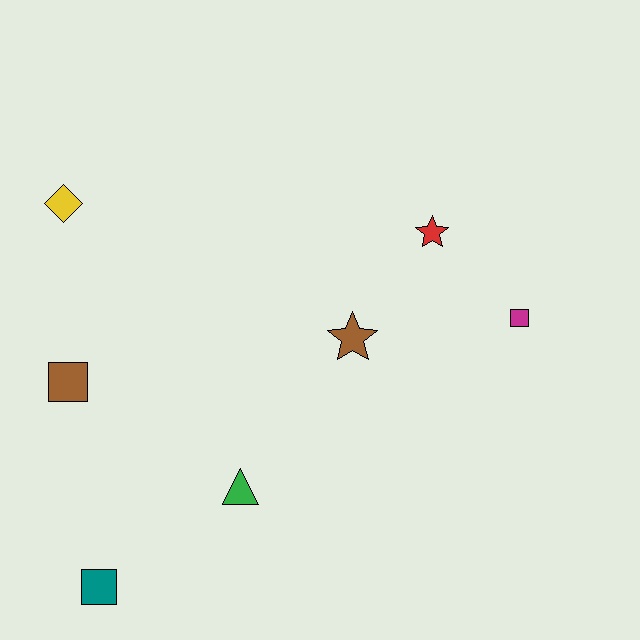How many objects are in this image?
There are 7 objects.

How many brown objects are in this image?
There are 2 brown objects.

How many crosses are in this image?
There are no crosses.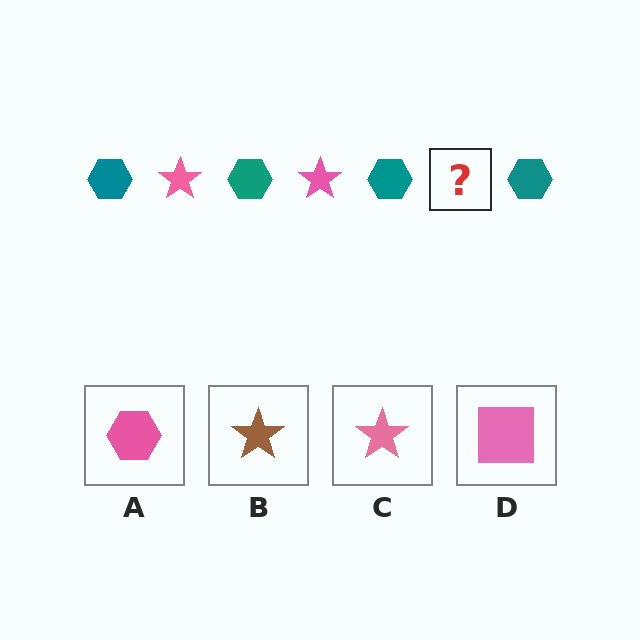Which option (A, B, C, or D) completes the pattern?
C.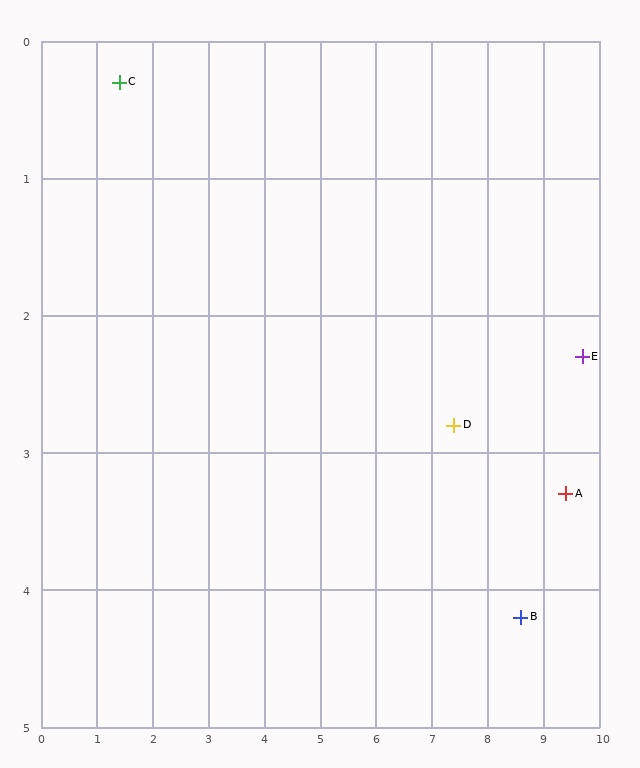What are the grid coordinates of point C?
Point C is at approximately (1.4, 0.3).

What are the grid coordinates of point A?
Point A is at approximately (9.4, 3.3).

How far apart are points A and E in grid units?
Points A and E are about 1.0 grid units apart.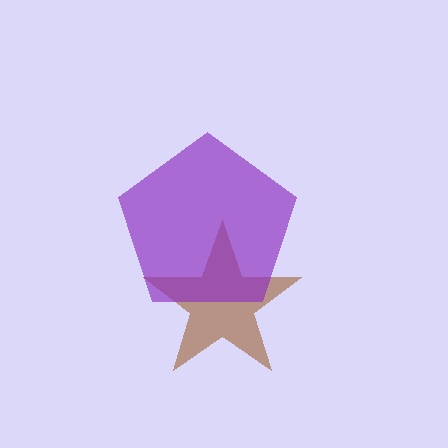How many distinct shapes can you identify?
There are 2 distinct shapes: a brown star, a purple pentagon.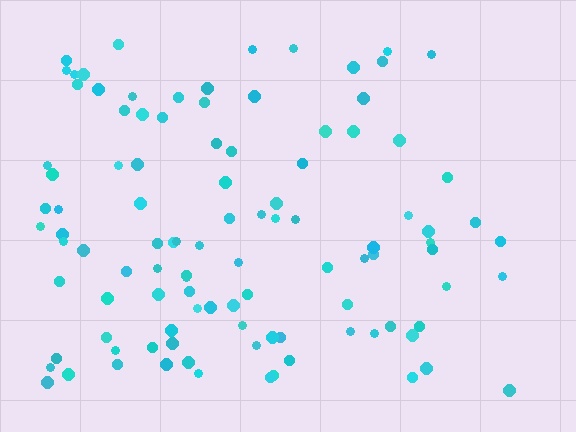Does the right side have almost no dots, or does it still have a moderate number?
Still a moderate number, just noticeably fewer than the left.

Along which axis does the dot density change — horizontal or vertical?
Horizontal.